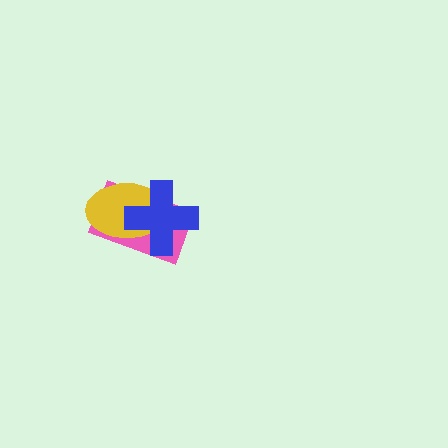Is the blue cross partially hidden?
No, no other shape covers it.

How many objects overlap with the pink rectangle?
2 objects overlap with the pink rectangle.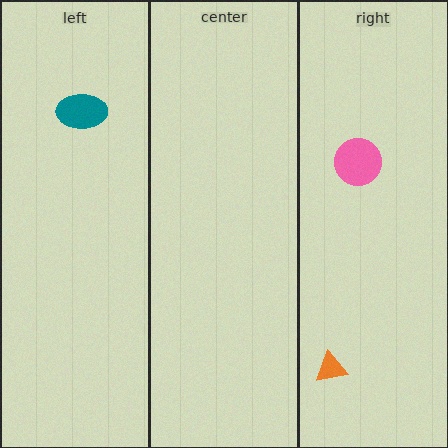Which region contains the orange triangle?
The right region.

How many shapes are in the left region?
1.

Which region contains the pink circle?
The right region.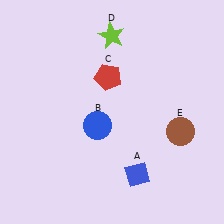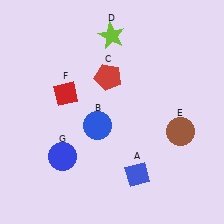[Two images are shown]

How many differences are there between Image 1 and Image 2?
There are 2 differences between the two images.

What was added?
A red diamond (F), a blue circle (G) were added in Image 2.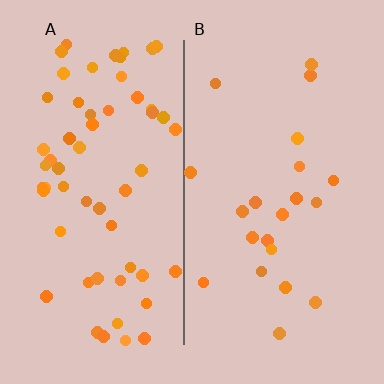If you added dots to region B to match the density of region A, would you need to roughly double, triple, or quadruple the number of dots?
Approximately triple.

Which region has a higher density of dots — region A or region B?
A (the left).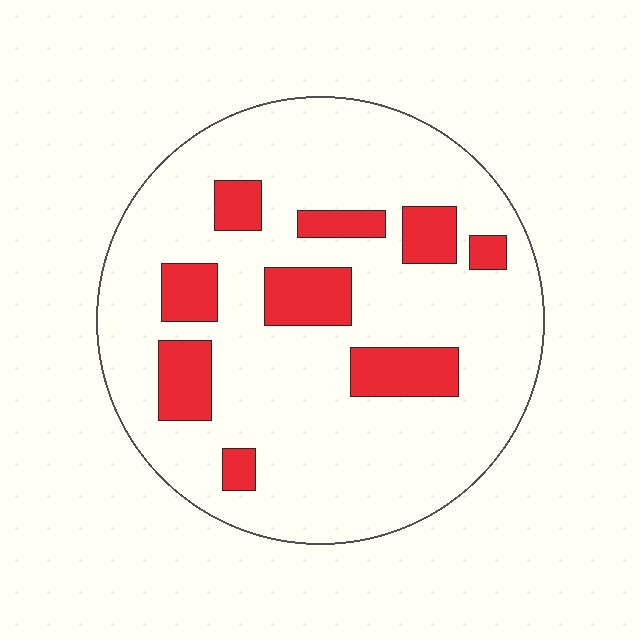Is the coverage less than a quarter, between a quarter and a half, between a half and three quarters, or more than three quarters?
Less than a quarter.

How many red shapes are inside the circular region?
9.